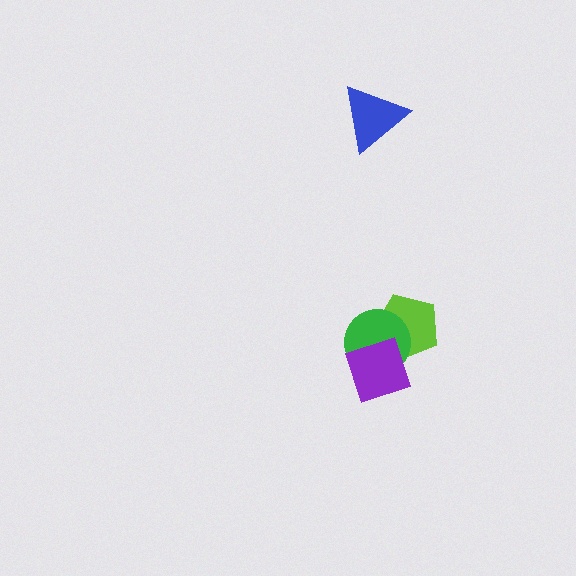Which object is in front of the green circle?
The purple diamond is in front of the green circle.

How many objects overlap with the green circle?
2 objects overlap with the green circle.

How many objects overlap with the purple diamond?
2 objects overlap with the purple diamond.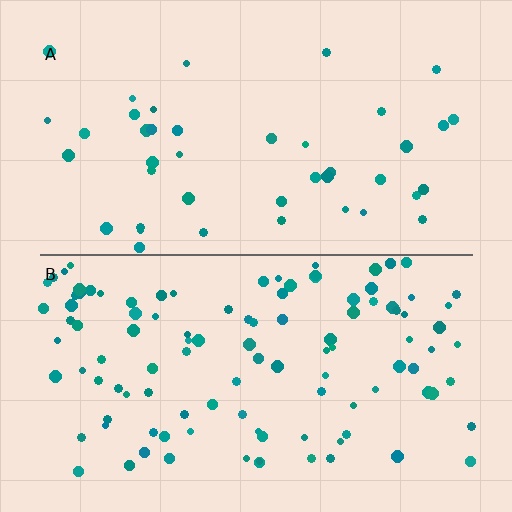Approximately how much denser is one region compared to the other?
Approximately 2.6× — region B over region A.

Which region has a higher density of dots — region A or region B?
B (the bottom).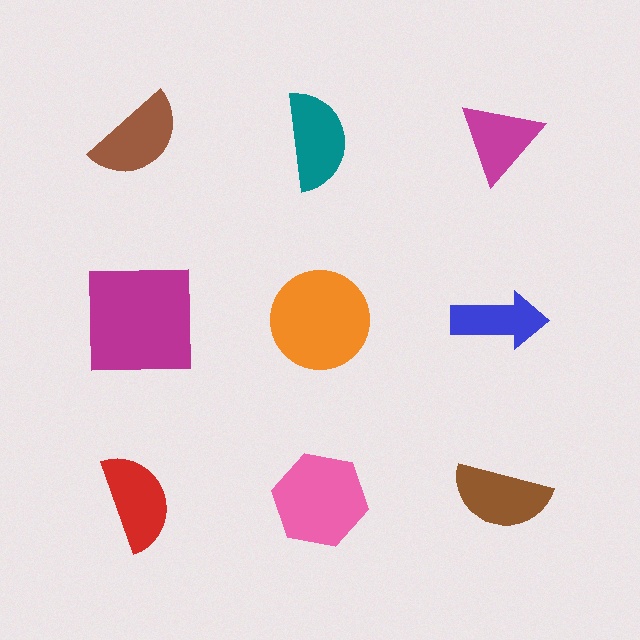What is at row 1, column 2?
A teal semicircle.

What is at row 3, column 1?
A red semicircle.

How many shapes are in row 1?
3 shapes.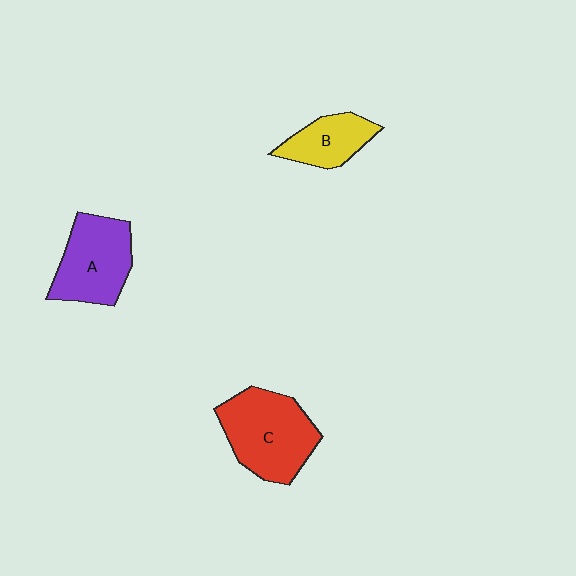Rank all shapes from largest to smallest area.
From largest to smallest: C (red), A (purple), B (yellow).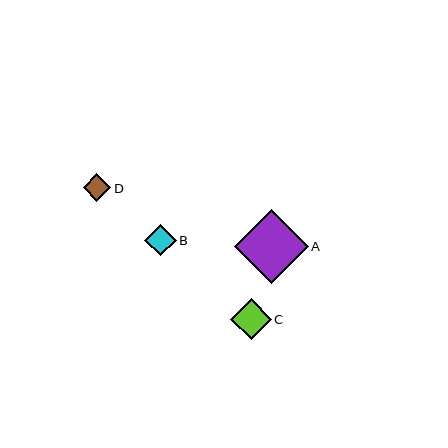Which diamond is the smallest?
Diamond D is the smallest with a size of approximately 28 pixels.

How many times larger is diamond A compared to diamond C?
Diamond A is approximately 1.8 times the size of diamond C.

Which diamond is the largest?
Diamond A is the largest with a size of approximately 74 pixels.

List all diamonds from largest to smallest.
From largest to smallest: A, C, B, D.